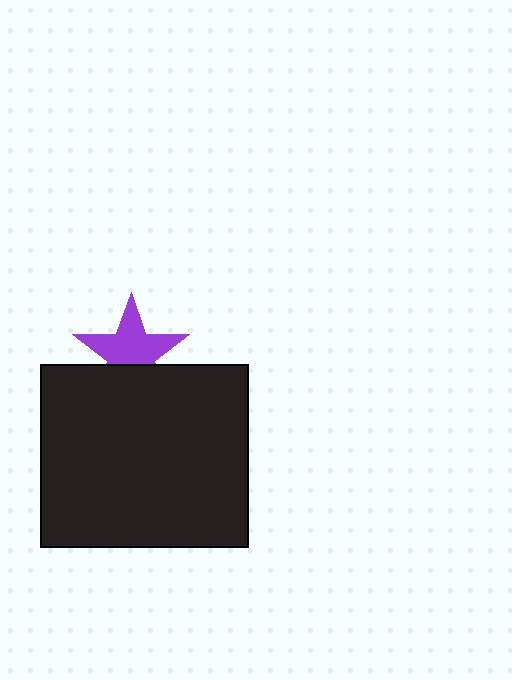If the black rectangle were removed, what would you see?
You would see the complete purple star.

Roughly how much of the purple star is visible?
Most of it is visible (roughly 66%).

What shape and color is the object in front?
The object in front is a black rectangle.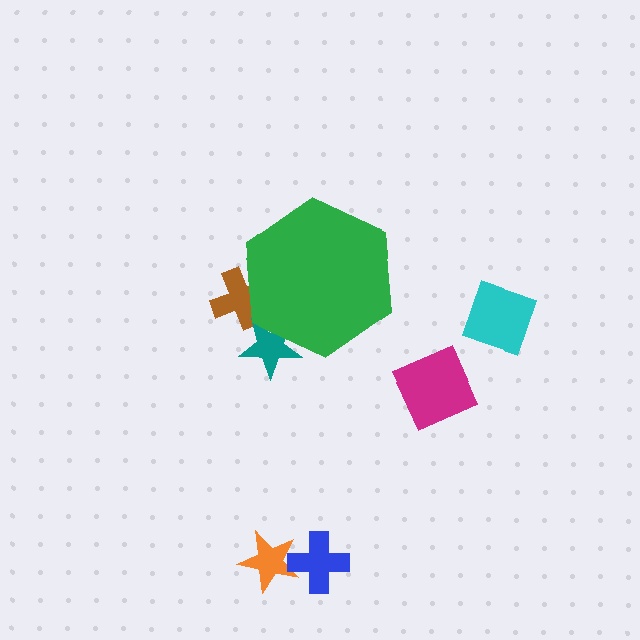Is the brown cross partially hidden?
Yes, the brown cross is partially hidden behind the green hexagon.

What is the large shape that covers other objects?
A green hexagon.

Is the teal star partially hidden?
Yes, the teal star is partially hidden behind the green hexagon.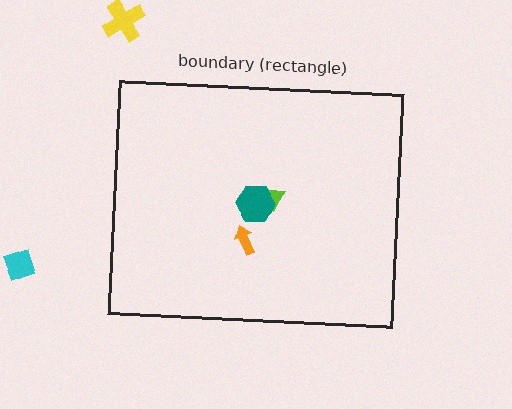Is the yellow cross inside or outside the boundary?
Outside.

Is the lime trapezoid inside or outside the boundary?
Inside.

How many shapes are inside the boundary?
3 inside, 2 outside.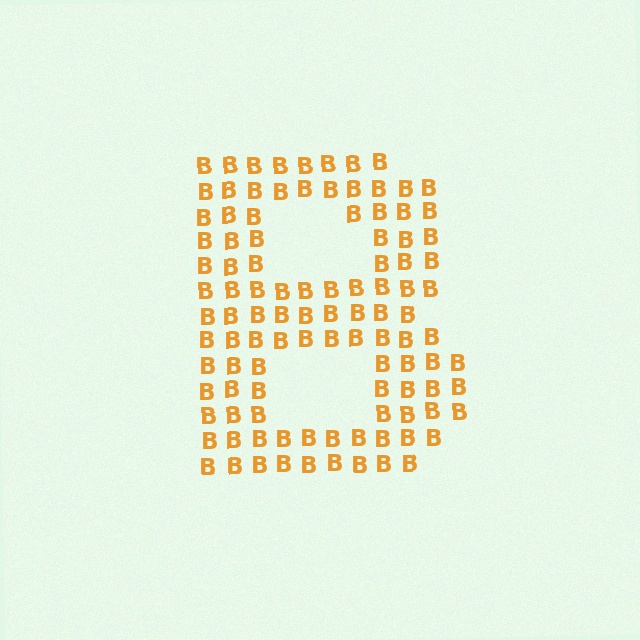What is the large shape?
The large shape is the letter B.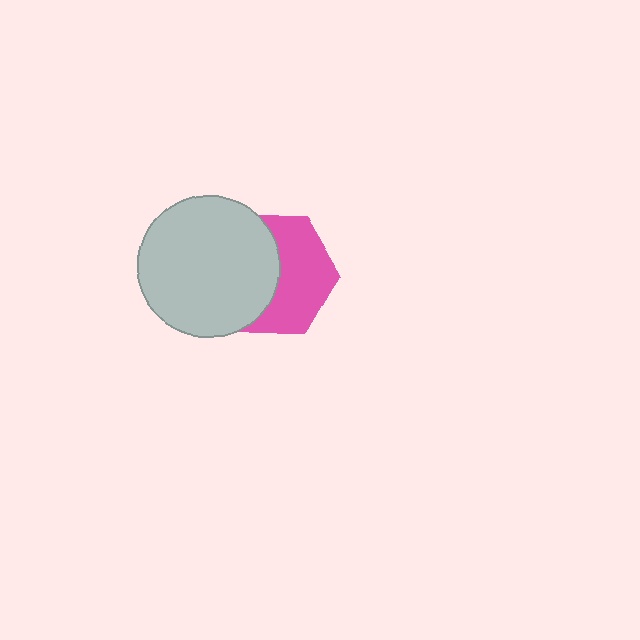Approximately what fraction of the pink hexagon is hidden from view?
Roughly 48% of the pink hexagon is hidden behind the light gray circle.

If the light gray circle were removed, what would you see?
You would see the complete pink hexagon.